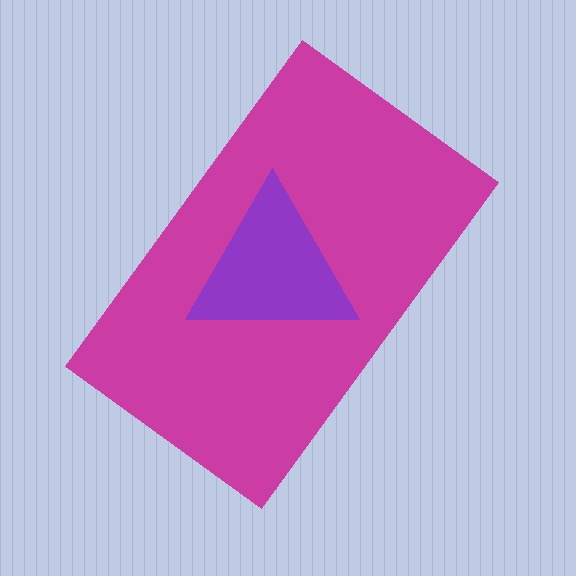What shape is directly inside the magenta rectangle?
The purple triangle.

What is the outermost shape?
The magenta rectangle.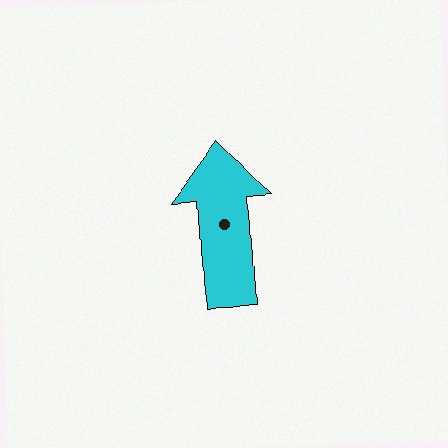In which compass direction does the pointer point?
North.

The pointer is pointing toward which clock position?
Roughly 12 o'clock.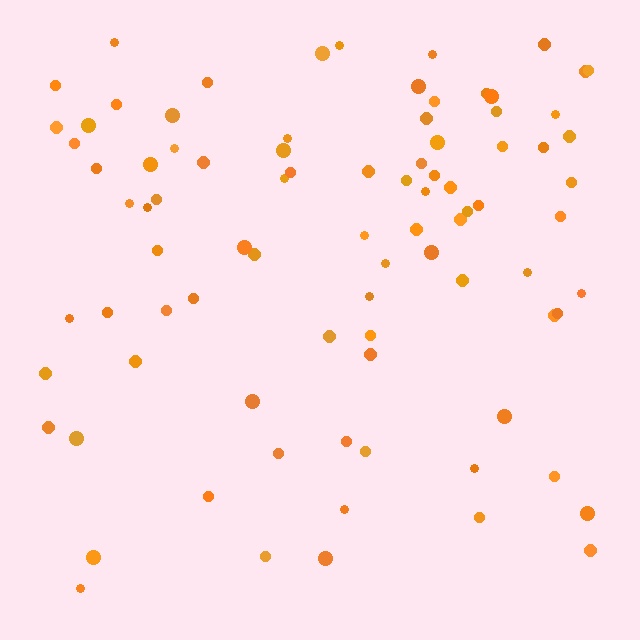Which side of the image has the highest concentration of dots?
The top.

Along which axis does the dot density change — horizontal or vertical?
Vertical.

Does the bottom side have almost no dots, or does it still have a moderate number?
Still a moderate number, just noticeably fewer than the top.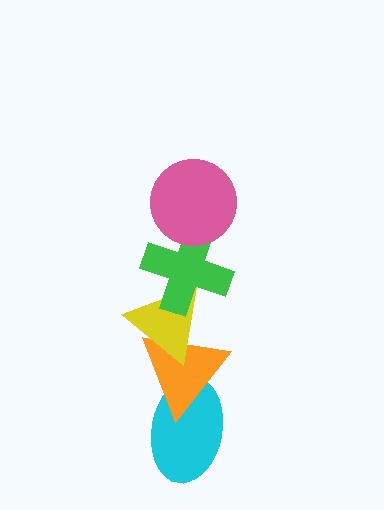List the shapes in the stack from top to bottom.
From top to bottom: the pink circle, the green cross, the yellow triangle, the orange triangle, the cyan ellipse.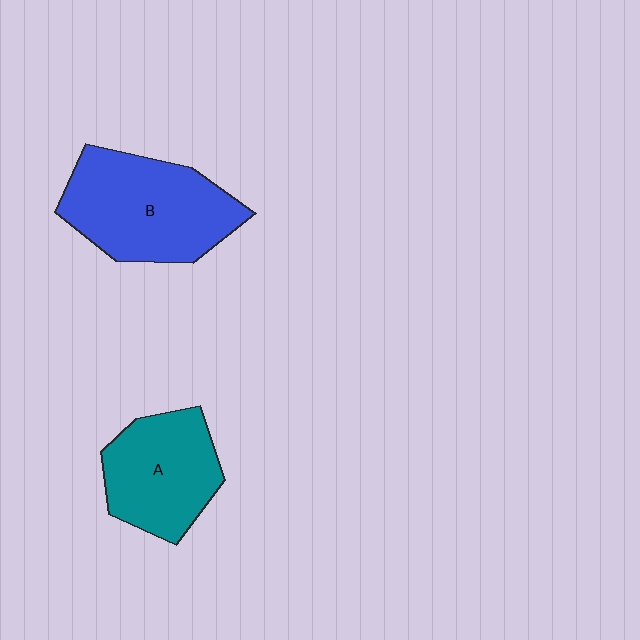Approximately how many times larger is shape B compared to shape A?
Approximately 1.3 times.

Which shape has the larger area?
Shape B (blue).